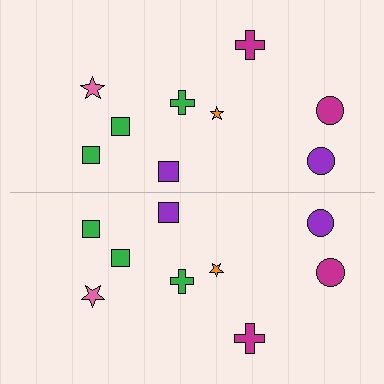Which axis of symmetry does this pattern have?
The pattern has a horizontal axis of symmetry running through the center of the image.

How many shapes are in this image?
There are 18 shapes in this image.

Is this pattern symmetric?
Yes, this pattern has bilateral (reflection) symmetry.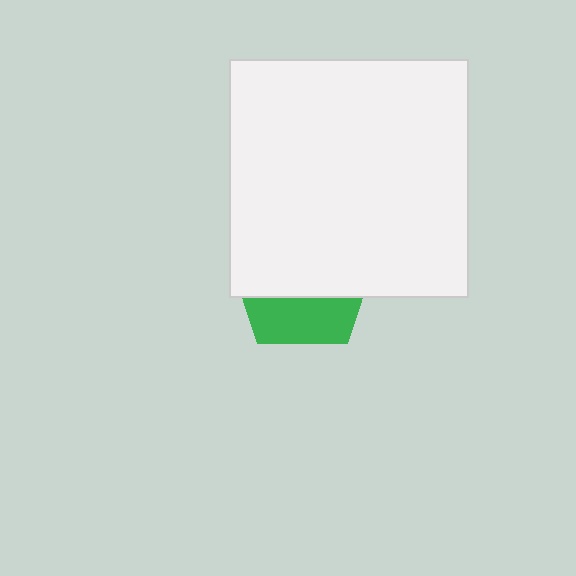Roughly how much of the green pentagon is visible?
A small part of it is visible (roughly 35%).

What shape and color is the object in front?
The object in front is a white square.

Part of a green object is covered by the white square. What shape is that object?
It is a pentagon.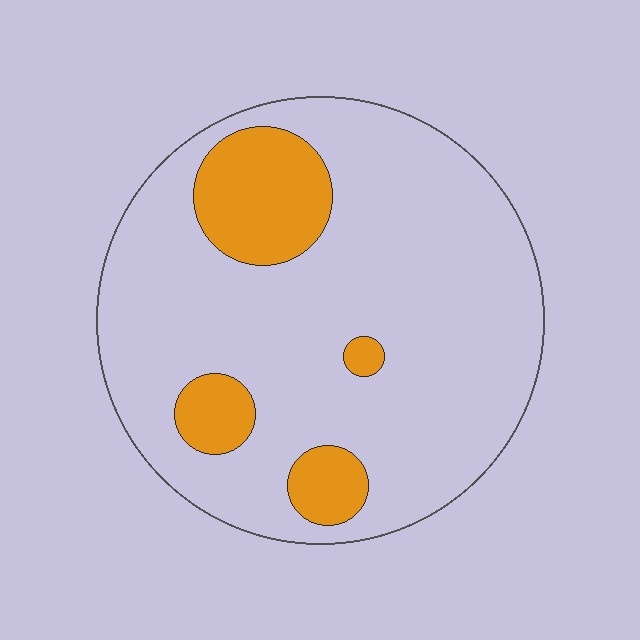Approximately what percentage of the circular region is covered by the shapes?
Approximately 15%.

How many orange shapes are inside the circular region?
4.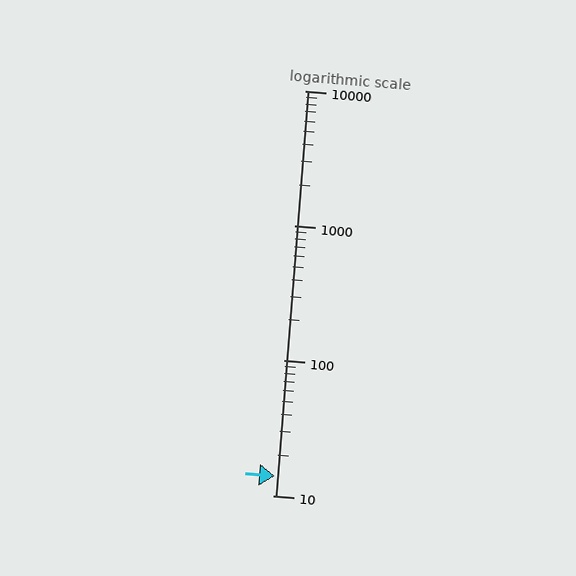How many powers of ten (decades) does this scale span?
The scale spans 3 decades, from 10 to 10000.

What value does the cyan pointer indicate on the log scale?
The pointer indicates approximately 14.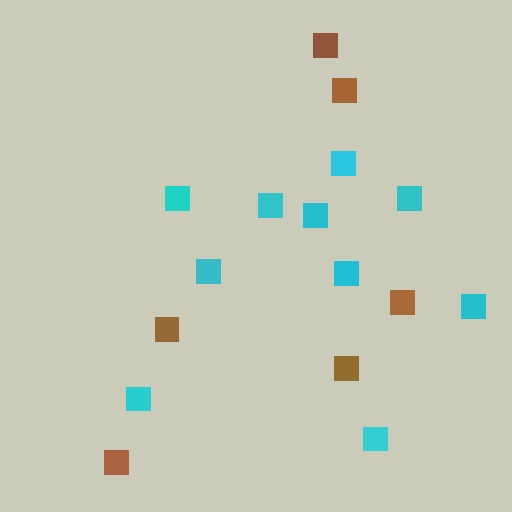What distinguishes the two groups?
There are 2 groups: one group of cyan squares (10) and one group of brown squares (6).